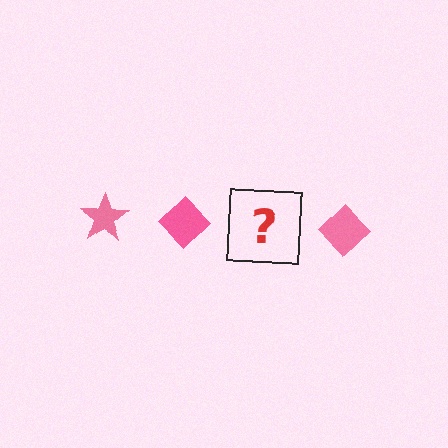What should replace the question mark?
The question mark should be replaced with a pink star.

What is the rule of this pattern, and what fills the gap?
The rule is that the pattern cycles through star, diamond shapes in pink. The gap should be filled with a pink star.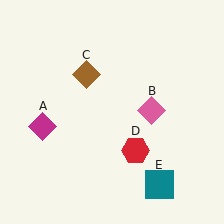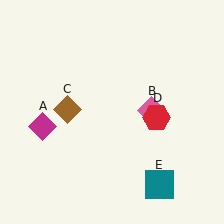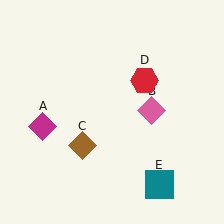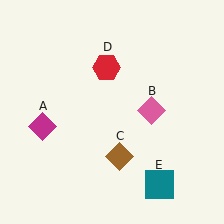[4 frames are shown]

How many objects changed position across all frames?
2 objects changed position: brown diamond (object C), red hexagon (object D).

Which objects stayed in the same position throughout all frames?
Magenta diamond (object A) and pink diamond (object B) and teal square (object E) remained stationary.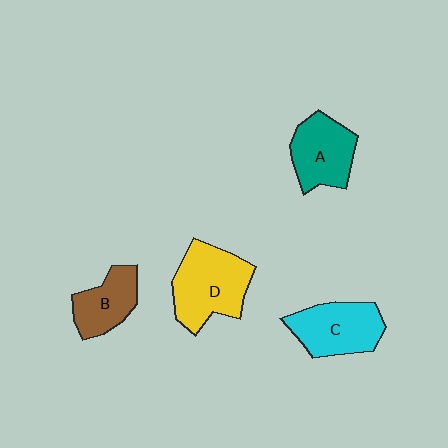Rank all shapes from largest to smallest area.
From largest to smallest: D (yellow), C (cyan), A (teal), B (brown).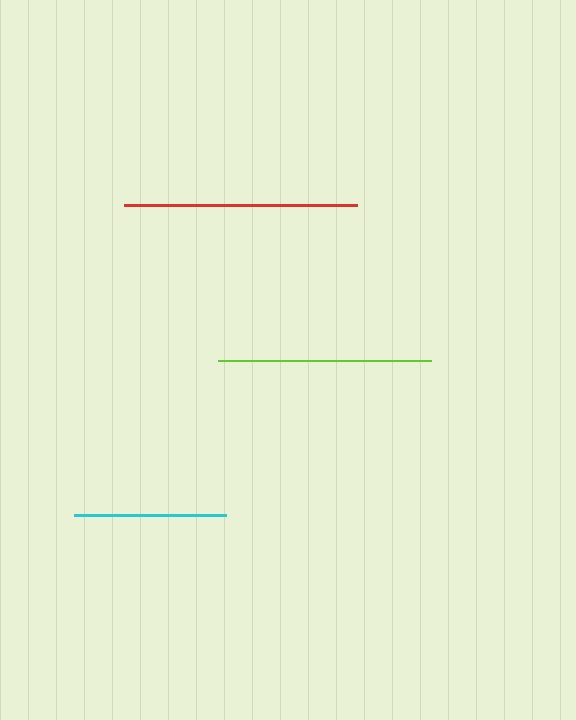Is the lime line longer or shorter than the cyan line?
The lime line is longer than the cyan line.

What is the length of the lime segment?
The lime segment is approximately 213 pixels long.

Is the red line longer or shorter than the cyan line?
The red line is longer than the cyan line.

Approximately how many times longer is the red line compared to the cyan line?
The red line is approximately 1.5 times the length of the cyan line.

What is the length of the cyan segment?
The cyan segment is approximately 151 pixels long.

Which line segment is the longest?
The red line is the longest at approximately 233 pixels.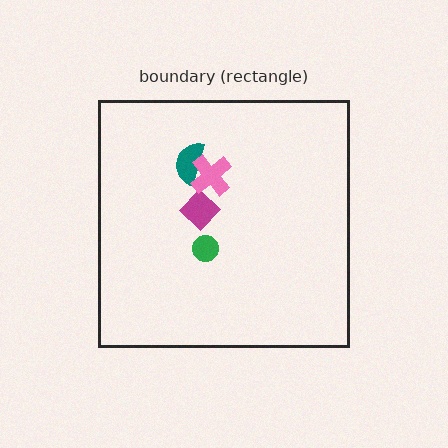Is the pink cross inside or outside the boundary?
Inside.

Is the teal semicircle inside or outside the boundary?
Inside.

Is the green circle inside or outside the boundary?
Inside.